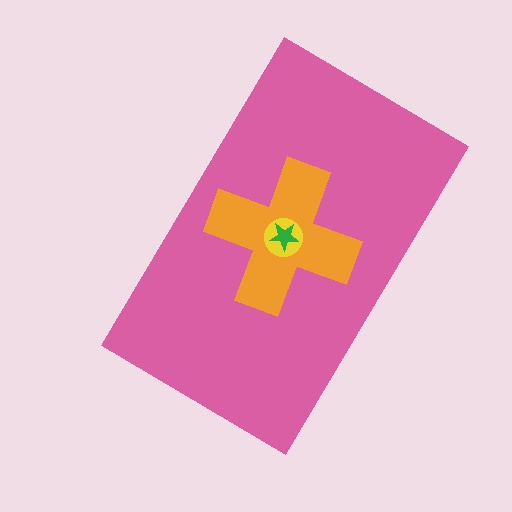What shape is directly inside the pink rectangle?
The orange cross.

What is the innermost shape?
The green star.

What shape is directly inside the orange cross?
The yellow circle.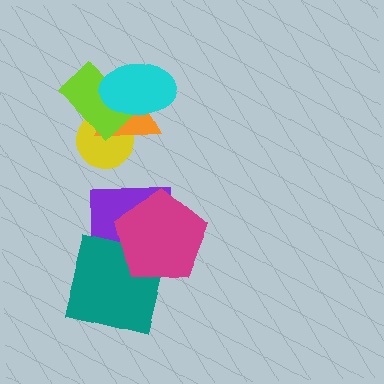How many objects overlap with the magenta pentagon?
2 objects overlap with the magenta pentagon.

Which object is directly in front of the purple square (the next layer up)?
The teal square is directly in front of the purple square.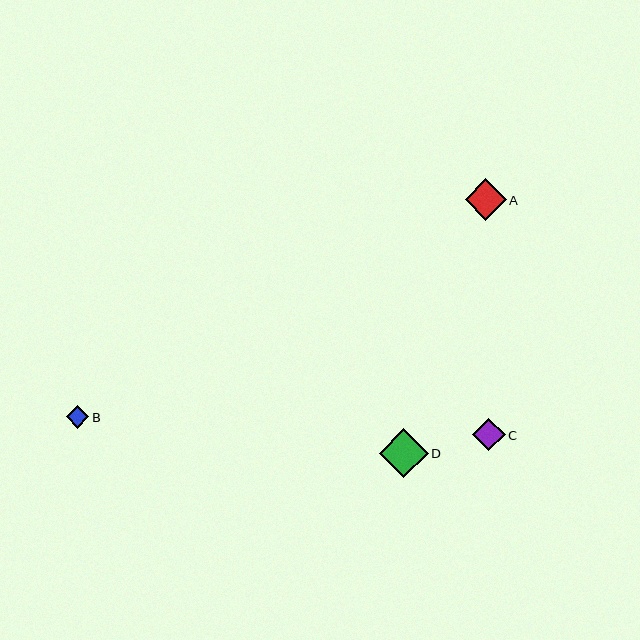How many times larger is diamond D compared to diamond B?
Diamond D is approximately 2.1 times the size of diamond B.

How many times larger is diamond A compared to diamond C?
Diamond A is approximately 1.3 times the size of diamond C.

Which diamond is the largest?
Diamond D is the largest with a size of approximately 49 pixels.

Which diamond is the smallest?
Diamond B is the smallest with a size of approximately 23 pixels.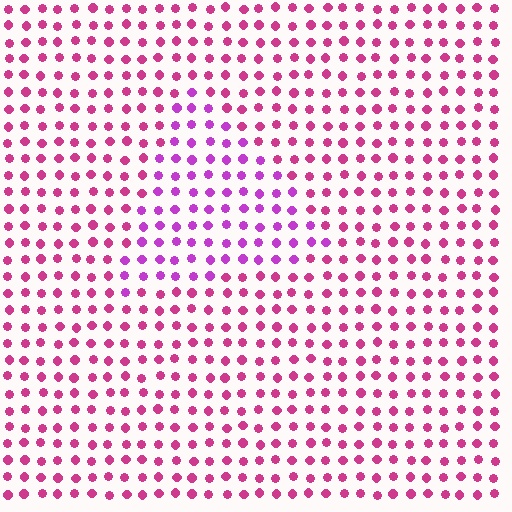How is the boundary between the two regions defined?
The boundary is defined purely by a slight shift in hue (about 32 degrees). Spacing, size, and orientation are identical on both sides.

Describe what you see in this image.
The image is filled with small magenta elements in a uniform arrangement. A triangle-shaped region is visible where the elements are tinted to a slightly different hue, forming a subtle color boundary.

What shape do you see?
I see a triangle.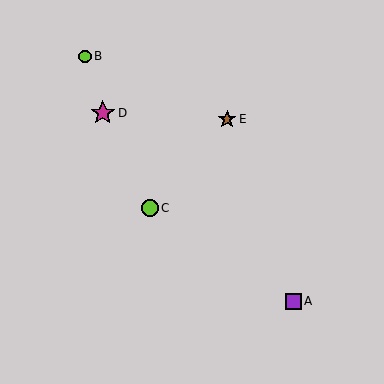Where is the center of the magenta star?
The center of the magenta star is at (103, 113).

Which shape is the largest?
The magenta star (labeled D) is the largest.